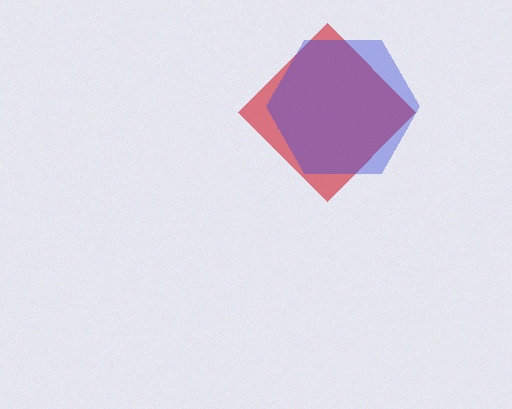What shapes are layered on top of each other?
The layered shapes are: a red diamond, a blue hexagon.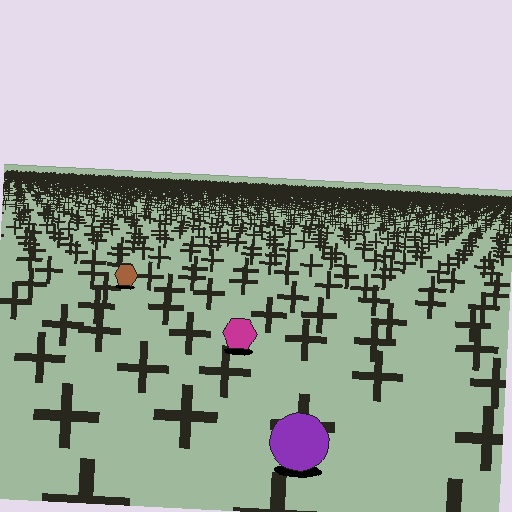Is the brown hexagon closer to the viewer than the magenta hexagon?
No. The magenta hexagon is closer — you can tell from the texture gradient: the ground texture is coarser near it.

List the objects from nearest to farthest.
From nearest to farthest: the purple circle, the magenta hexagon, the brown hexagon.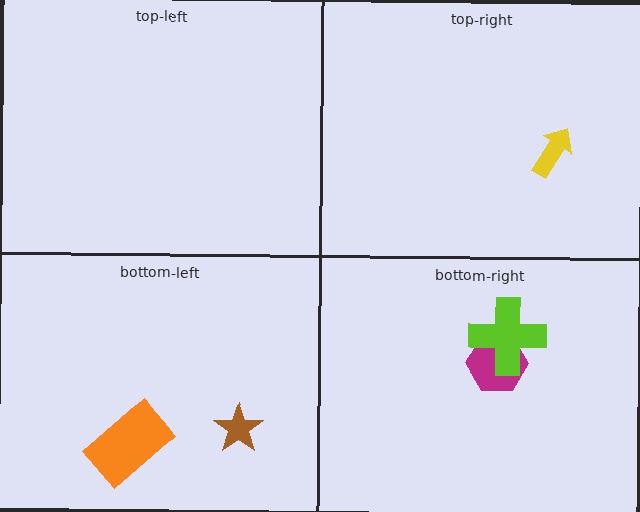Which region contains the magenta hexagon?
The bottom-right region.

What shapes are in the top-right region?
The yellow arrow.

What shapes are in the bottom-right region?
The magenta hexagon, the lime cross.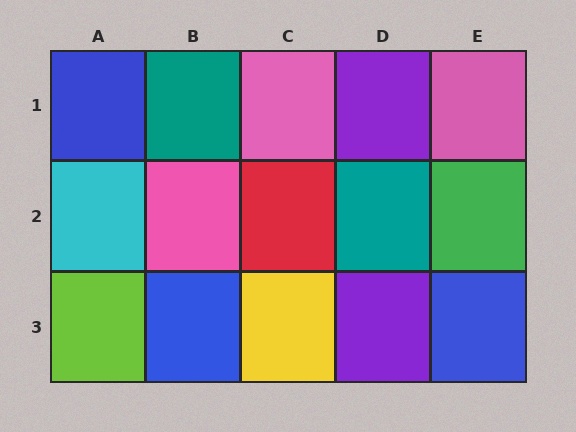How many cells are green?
1 cell is green.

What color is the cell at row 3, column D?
Purple.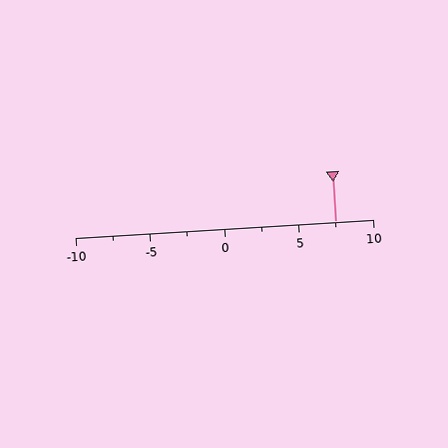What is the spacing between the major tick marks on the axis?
The major ticks are spaced 5 apart.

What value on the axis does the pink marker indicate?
The marker indicates approximately 7.5.